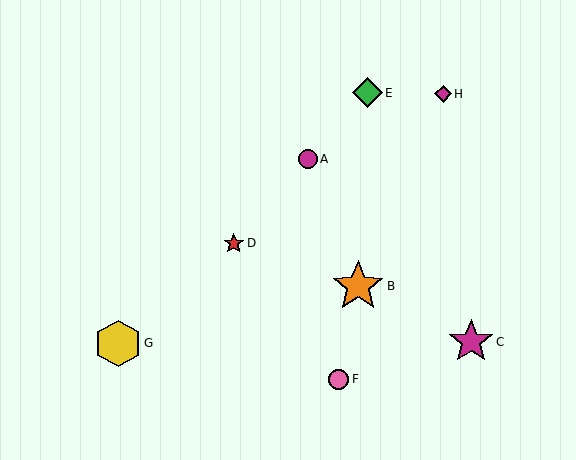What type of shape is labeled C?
Shape C is a magenta star.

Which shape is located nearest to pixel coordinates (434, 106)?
The magenta diamond (labeled H) at (443, 94) is nearest to that location.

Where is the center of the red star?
The center of the red star is at (234, 243).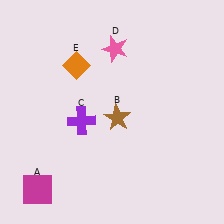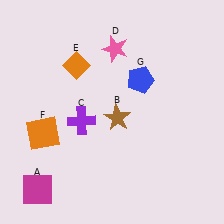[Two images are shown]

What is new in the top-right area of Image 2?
A blue pentagon (G) was added in the top-right area of Image 2.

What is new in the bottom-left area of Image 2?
An orange square (F) was added in the bottom-left area of Image 2.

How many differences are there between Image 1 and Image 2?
There are 2 differences between the two images.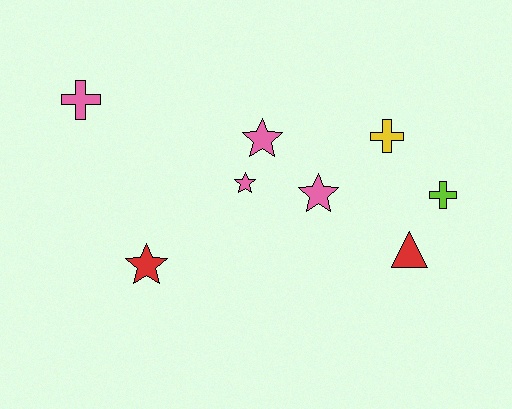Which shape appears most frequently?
Star, with 4 objects.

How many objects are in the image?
There are 8 objects.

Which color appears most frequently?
Pink, with 4 objects.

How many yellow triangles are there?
There are no yellow triangles.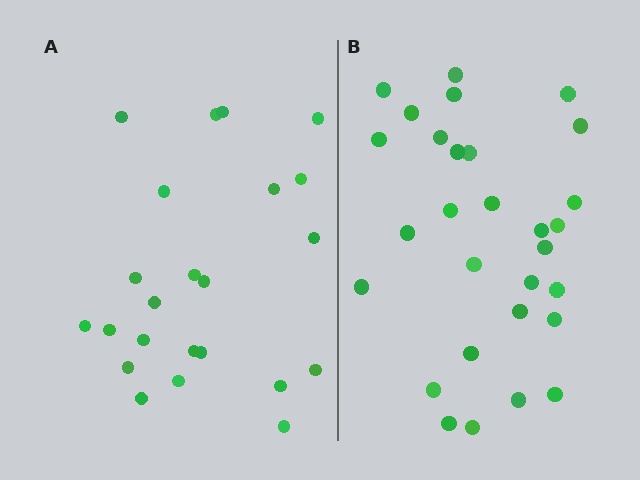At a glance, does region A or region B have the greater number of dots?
Region B (the right region) has more dots.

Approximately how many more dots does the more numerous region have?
Region B has about 6 more dots than region A.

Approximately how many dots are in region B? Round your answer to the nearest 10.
About 30 dots. (The exact count is 29, which rounds to 30.)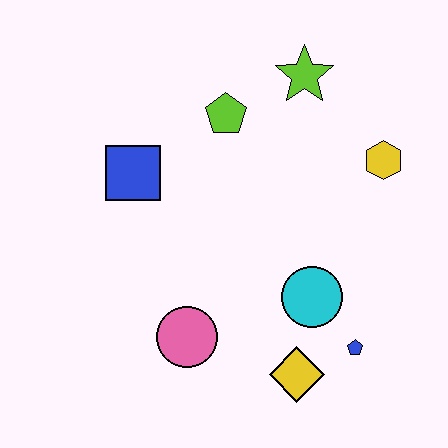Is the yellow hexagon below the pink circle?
No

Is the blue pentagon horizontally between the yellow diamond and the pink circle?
No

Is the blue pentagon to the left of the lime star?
No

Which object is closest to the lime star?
The lime pentagon is closest to the lime star.